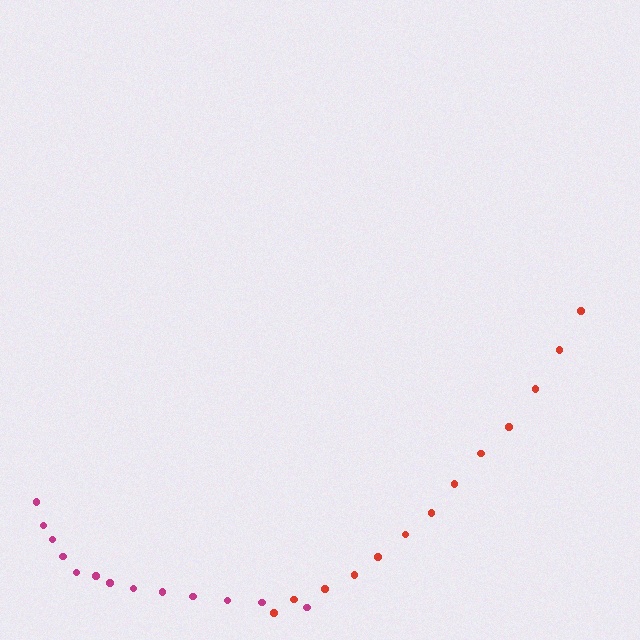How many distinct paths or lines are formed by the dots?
There are 2 distinct paths.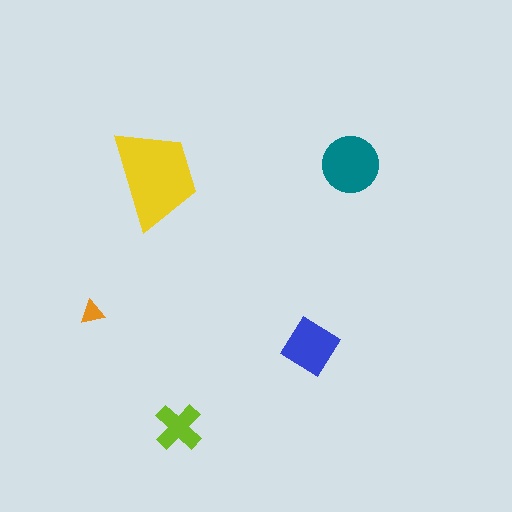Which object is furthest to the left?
The orange triangle is leftmost.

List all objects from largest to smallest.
The yellow trapezoid, the teal circle, the blue diamond, the lime cross, the orange triangle.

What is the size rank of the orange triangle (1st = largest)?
5th.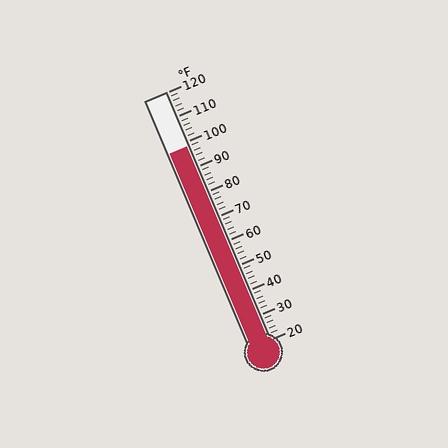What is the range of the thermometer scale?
The thermometer scale ranges from 20°F to 120°F.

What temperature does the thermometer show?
The thermometer shows approximately 98°F.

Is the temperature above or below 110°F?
The temperature is below 110°F.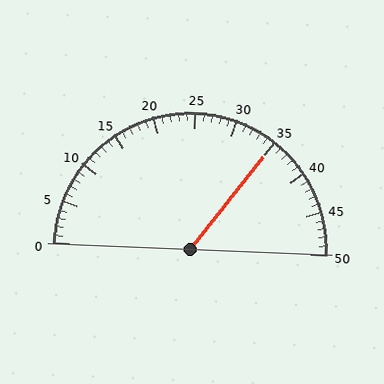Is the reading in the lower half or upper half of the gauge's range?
The reading is in the upper half of the range (0 to 50).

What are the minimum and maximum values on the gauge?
The gauge ranges from 0 to 50.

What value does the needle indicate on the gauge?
The needle indicates approximately 35.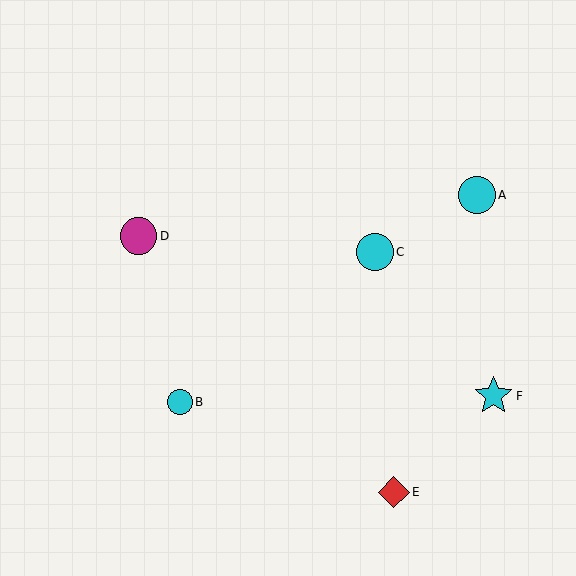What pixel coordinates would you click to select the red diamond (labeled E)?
Click at (394, 492) to select the red diamond E.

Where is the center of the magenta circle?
The center of the magenta circle is at (139, 236).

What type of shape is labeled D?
Shape D is a magenta circle.